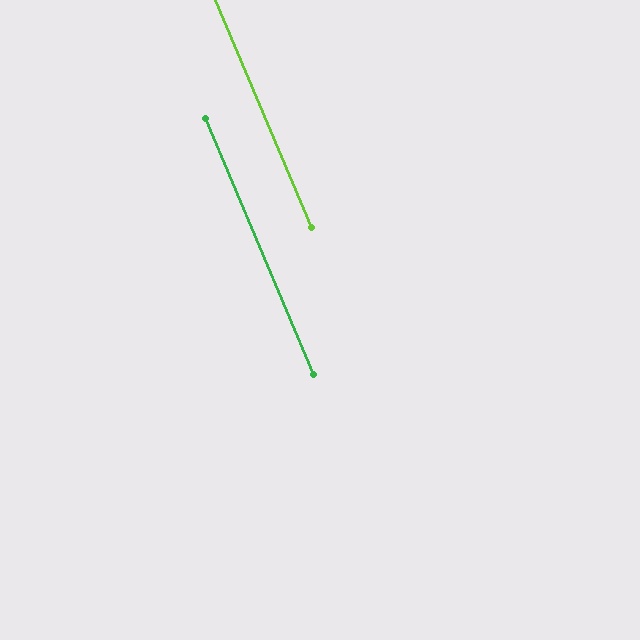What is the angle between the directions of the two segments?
Approximately 0 degrees.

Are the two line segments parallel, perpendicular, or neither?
Parallel — their directions differ by only 0.1°.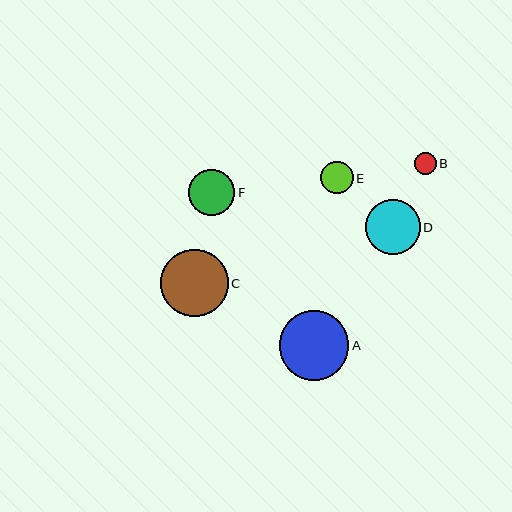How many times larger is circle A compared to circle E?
Circle A is approximately 2.2 times the size of circle E.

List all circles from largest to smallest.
From largest to smallest: A, C, D, F, E, B.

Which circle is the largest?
Circle A is the largest with a size of approximately 69 pixels.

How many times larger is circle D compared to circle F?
Circle D is approximately 1.2 times the size of circle F.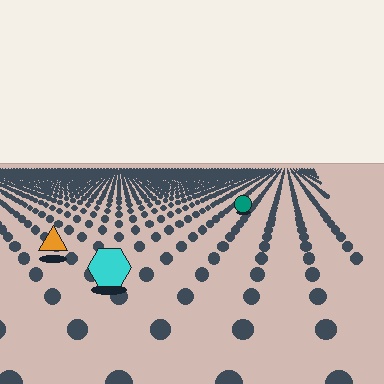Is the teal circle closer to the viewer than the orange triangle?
No. The orange triangle is closer — you can tell from the texture gradient: the ground texture is coarser near it.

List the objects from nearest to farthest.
From nearest to farthest: the cyan hexagon, the orange triangle, the teal circle.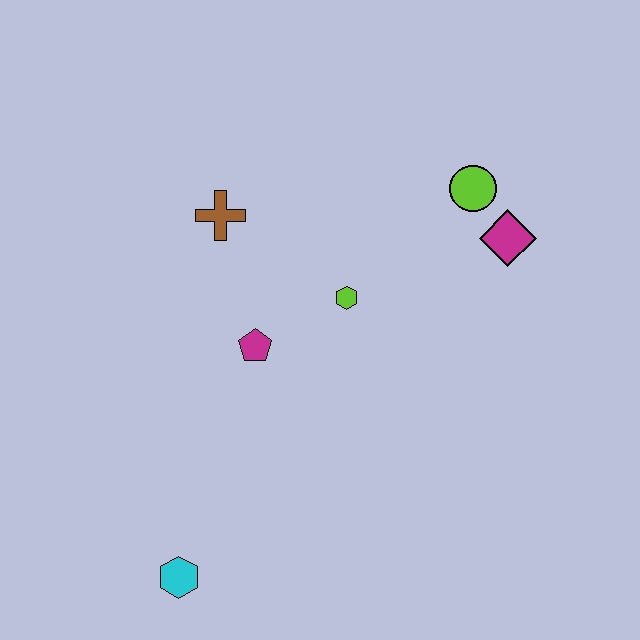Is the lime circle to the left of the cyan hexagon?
No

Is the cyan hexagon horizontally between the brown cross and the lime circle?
No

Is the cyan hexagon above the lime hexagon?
No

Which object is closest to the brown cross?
The magenta pentagon is closest to the brown cross.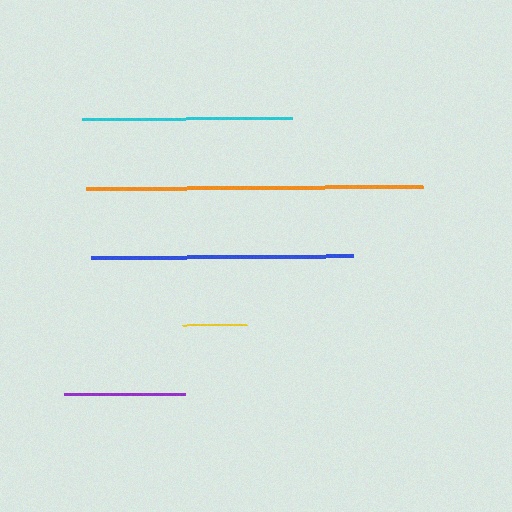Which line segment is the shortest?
The yellow line is the shortest at approximately 64 pixels.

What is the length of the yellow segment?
The yellow segment is approximately 64 pixels long.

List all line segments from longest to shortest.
From longest to shortest: orange, blue, cyan, purple, yellow.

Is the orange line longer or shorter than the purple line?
The orange line is longer than the purple line.